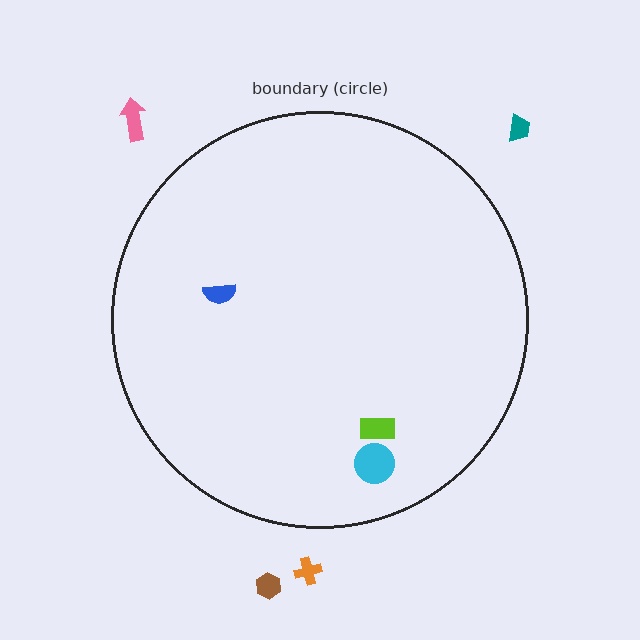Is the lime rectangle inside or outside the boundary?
Inside.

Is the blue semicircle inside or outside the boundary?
Inside.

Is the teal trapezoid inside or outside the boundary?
Outside.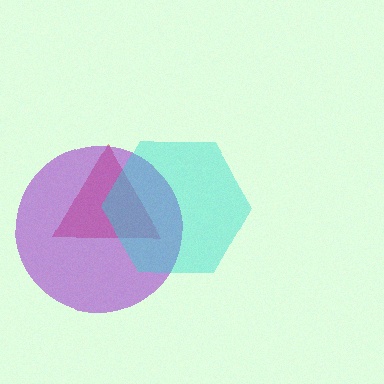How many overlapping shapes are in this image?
There are 3 overlapping shapes in the image.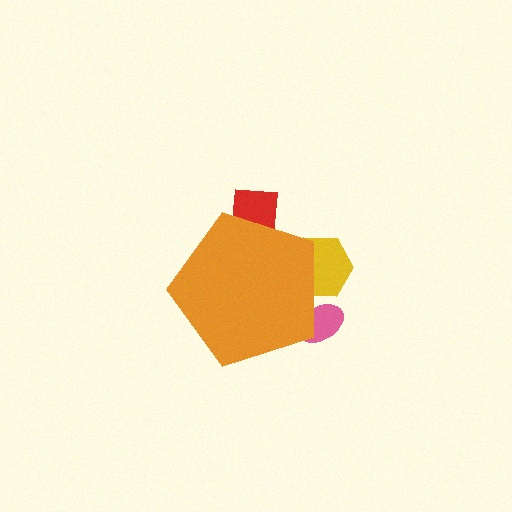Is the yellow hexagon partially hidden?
Yes, the yellow hexagon is partially hidden behind the orange pentagon.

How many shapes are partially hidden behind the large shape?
3 shapes are partially hidden.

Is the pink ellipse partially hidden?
Yes, the pink ellipse is partially hidden behind the orange pentagon.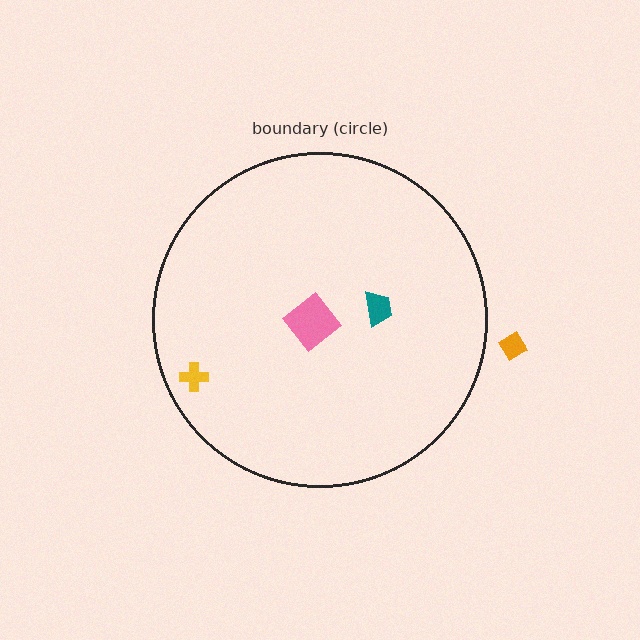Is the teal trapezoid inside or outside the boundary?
Inside.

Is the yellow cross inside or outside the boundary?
Inside.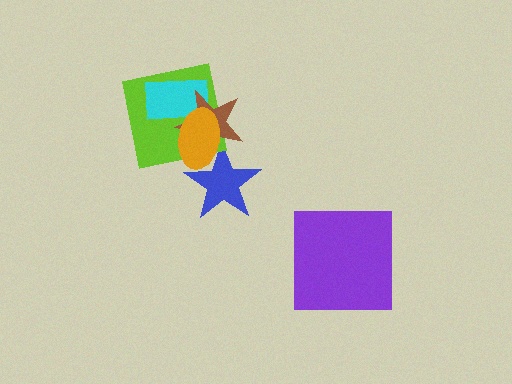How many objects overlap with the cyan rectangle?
3 objects overlap with the cyan rectangle.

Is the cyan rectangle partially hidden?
Yes, it is partially covered by another shape.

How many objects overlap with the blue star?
2 objects overlap with the blue star.